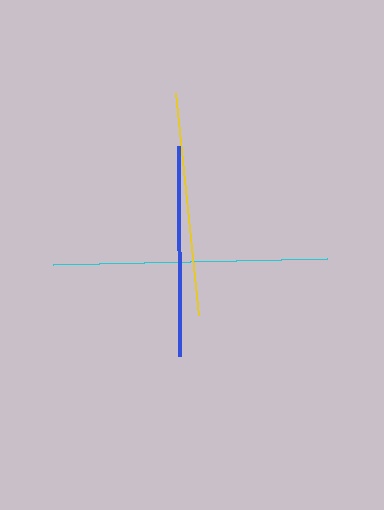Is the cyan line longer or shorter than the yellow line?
The cyan line is longer than the yellow line.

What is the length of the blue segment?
The blue segment is approximately 210 pixels long.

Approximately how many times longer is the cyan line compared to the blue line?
The cyan line is approximately 1.3 times the length of the blue line.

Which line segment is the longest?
The cyan line is the longest at approximately 275 pixels.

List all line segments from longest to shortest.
From longest to shortest: cyan, yellow, blue.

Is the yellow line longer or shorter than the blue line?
The yellow line is longer than the blue line.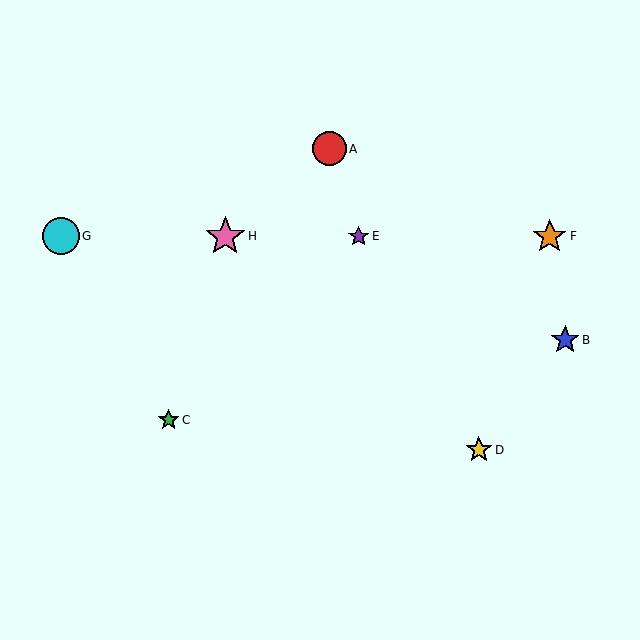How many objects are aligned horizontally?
4 objects (E, F, G, H) are aligned horizontally.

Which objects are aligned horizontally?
Objects E, F, G, H are aligned horizontally.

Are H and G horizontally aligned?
Yes, both are at y≈236.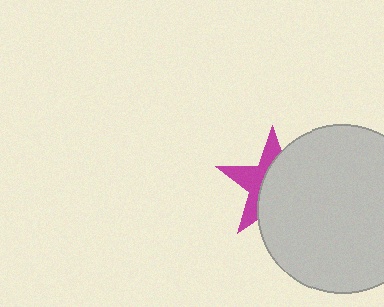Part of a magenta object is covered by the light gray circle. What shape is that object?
It is a star.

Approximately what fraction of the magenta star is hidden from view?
Roughly 59% of the magenta star is hidden behind the light gray circle.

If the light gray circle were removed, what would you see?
You would see the complete magenta star.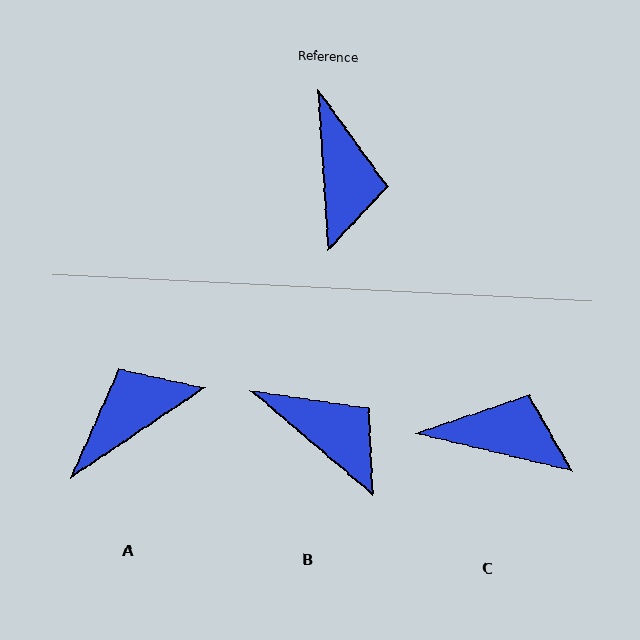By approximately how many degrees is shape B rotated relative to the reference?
Approximately 46 degrees counter-clockwise.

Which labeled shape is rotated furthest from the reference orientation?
A, about 120 degrees away.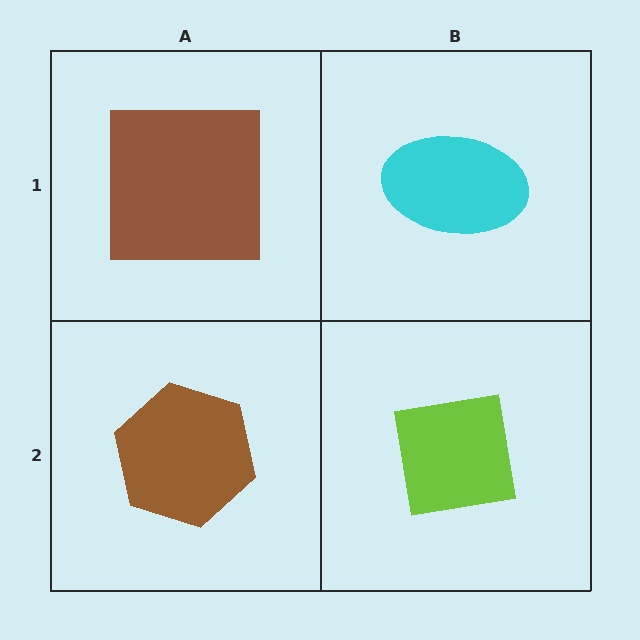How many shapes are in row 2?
2 shapes.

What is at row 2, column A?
A brown hexagon.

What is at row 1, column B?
A cyan ellipse.